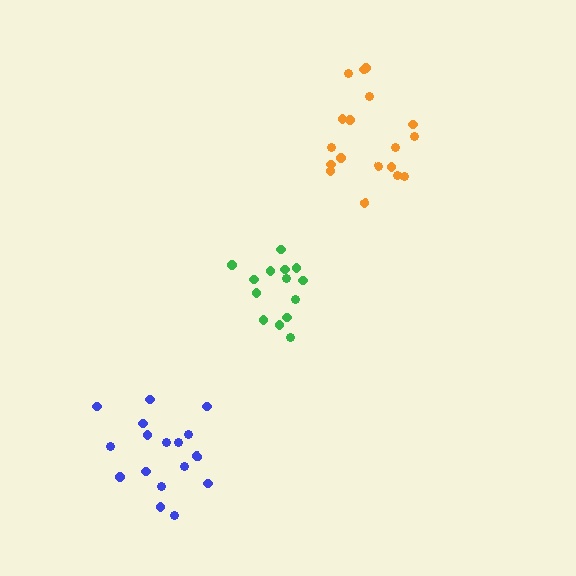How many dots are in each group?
Group 1: 14 dots, Group 2: 18 dots, Group 3: 17 dots (49 total).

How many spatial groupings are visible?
There are 3 spatial groupings.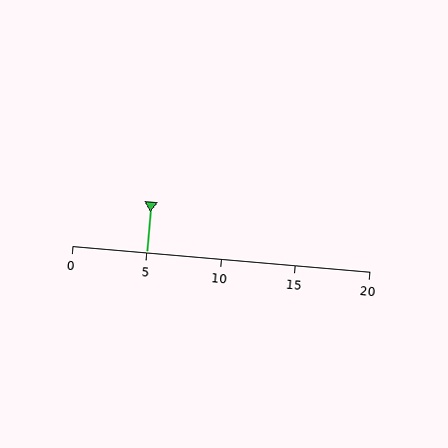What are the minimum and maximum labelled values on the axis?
The axis runs from 0 to 20.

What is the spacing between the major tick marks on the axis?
The major ticks are spaced 5 apart.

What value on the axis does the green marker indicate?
The marker indicates approximately 5.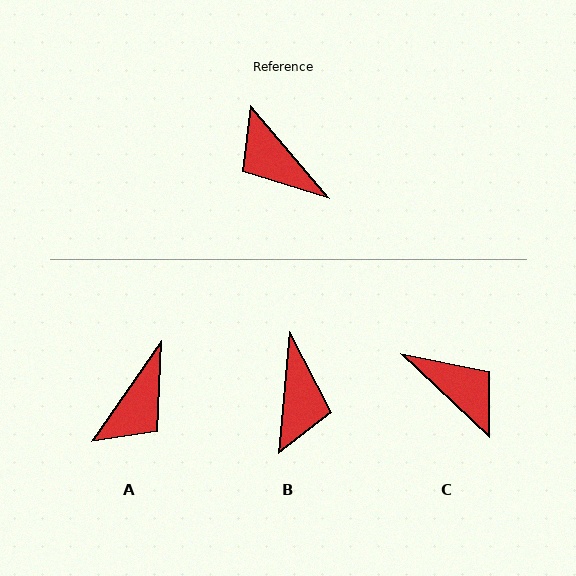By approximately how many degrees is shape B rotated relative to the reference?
Approximately 135 degrees counter-clockwise.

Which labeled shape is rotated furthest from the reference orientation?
C, about 174 degrees away.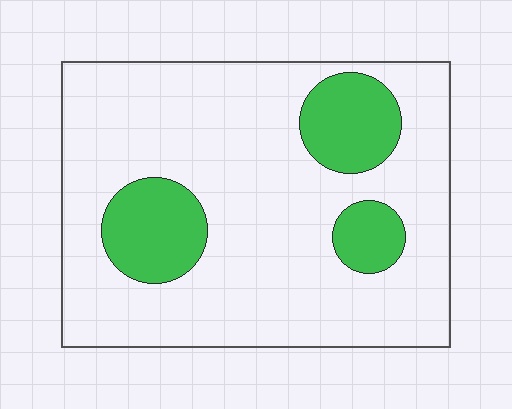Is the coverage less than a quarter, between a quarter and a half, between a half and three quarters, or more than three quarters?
Less than a quarter.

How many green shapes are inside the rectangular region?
3.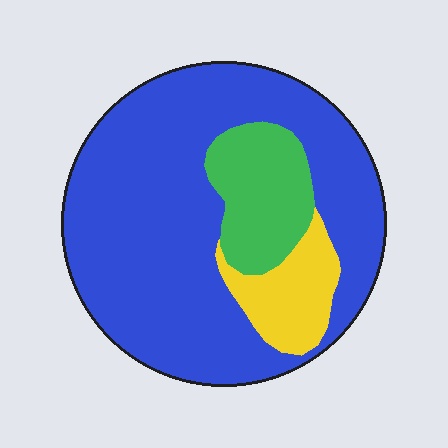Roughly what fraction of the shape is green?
Green covers 15% of the shape.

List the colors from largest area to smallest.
From largest to smallest: blue, green, yellow.